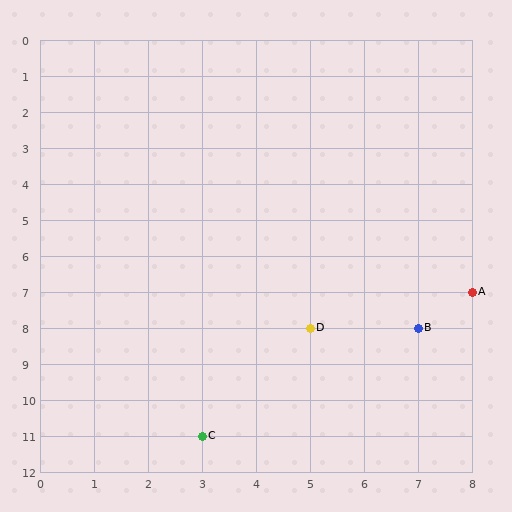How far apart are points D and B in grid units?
Points D and B are 2 columns apart.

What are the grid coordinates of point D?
Point D is at grid coordinates (5, 8).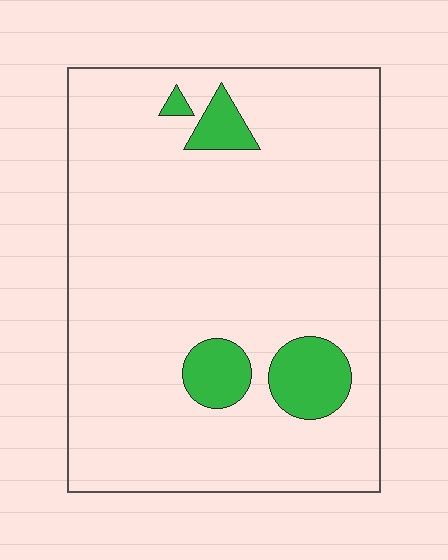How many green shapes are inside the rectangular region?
4.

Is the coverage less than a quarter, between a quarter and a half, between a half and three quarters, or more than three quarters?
Less than a quarter.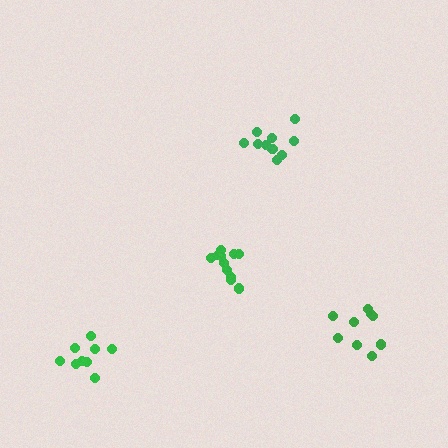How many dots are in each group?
Group 1: 9 dots, Group 2: 11 dots, Group 3: 11 dots, Group 4: 9 dots (40 total).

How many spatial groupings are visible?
There are 4 spatial groupings.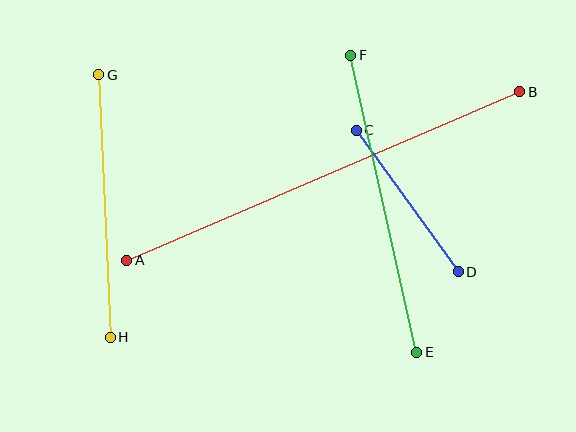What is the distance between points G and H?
The distance is approximately 263 pixels.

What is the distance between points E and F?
The distance is approximately 304 pixels.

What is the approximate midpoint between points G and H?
The midpoint is at approximately (105, 206) pixels.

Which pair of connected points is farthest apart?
Points A and B are farthest apart.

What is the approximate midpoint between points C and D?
The midpoint is at approximately (407, 201) pixels.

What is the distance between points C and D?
The distance is approximately 174 pixels.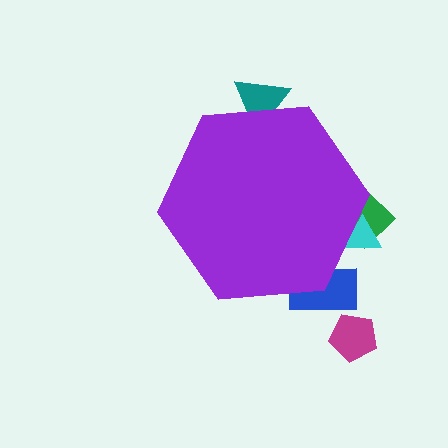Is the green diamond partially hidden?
Yes, the green diamond is partially hidden behind the purple hexagon.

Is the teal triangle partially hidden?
Yes, the teal triangle is partially hidden behind the purple hexagon.